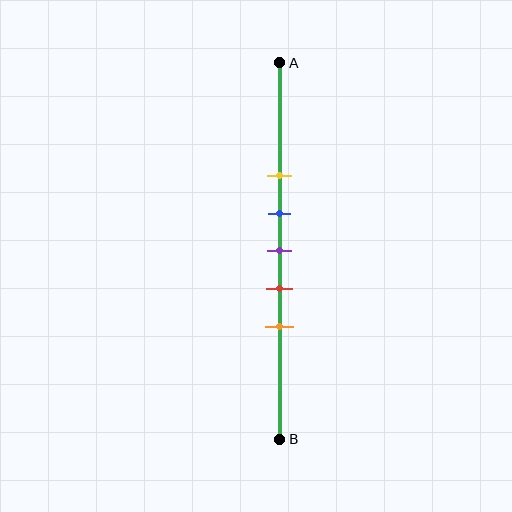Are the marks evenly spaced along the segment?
Yes, the marks are approximately evenly spaced.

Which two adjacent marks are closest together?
The blue and purple marks are the closest adjacent pair.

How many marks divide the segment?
There are 5 marks dividing the segment.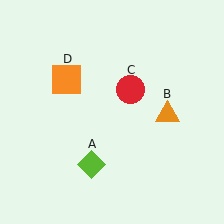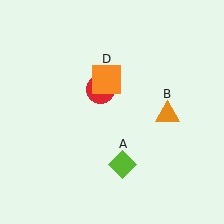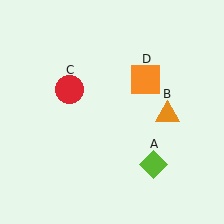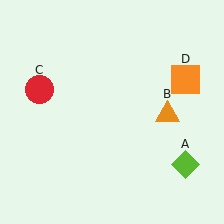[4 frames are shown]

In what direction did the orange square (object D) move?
The orange square (object D) moved right.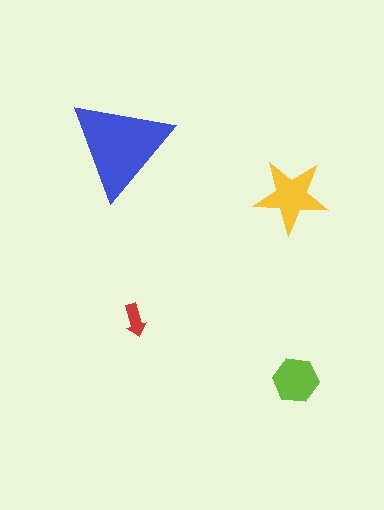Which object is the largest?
The blue triangle.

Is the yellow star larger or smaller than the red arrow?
Larger.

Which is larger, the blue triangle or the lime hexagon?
The blue triangle.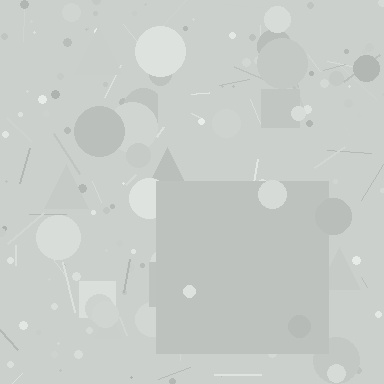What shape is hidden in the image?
A square is hidden in the image.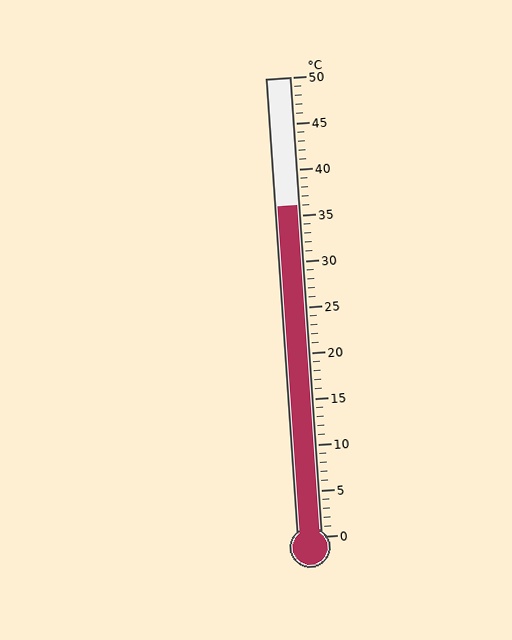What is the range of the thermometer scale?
The thermometer scale ranges from 0°C to 50°C.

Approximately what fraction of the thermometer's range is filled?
The thermometer is filled to approximately 70% of its range.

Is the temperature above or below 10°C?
The temperature is above 10°C.